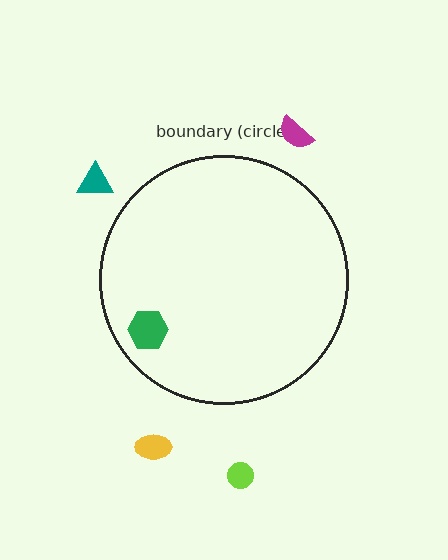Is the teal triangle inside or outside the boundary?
Outside.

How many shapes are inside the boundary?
1 inside, 4 outside.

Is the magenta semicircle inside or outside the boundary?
Outside.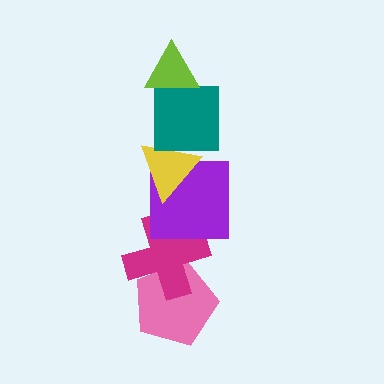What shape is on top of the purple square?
The yellow triangle is on top of the purple square.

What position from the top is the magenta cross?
The magenta cross is 5th from the top.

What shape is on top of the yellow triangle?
The teal square is on top of the yellow triangle.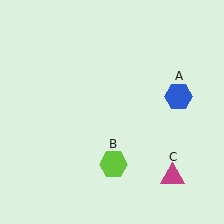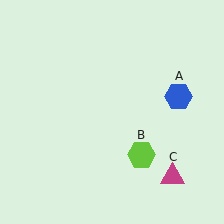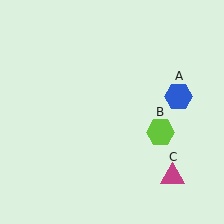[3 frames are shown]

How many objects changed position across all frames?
1 object changed position: lime hexagon (object B).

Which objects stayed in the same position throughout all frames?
Blue hexagon (object A) and magenta triangle (object C) remained stationary.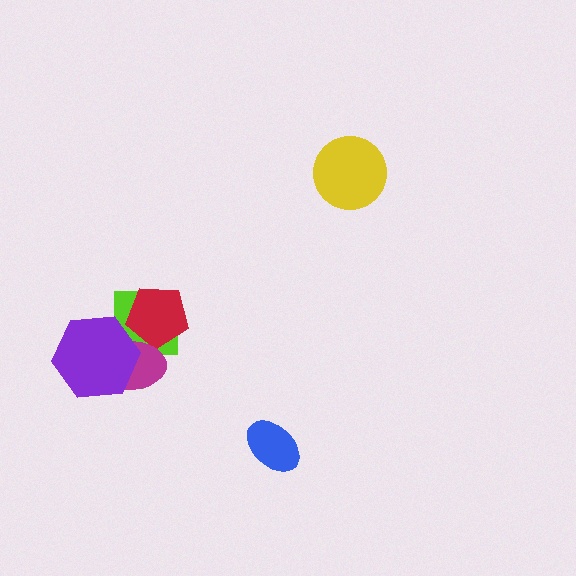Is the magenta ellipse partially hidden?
Yes, it is partially covered by another shape.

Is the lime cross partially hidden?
Yes, it is partially covered by another shape.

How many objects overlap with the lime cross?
3 objects overlap with the lime cross.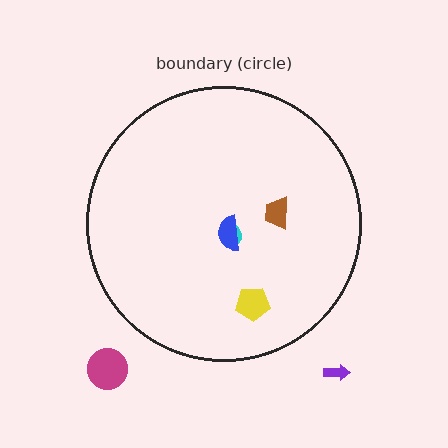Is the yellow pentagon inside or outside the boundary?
Inside.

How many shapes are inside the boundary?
4 inside, 2 outside.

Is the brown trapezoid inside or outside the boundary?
Inside.